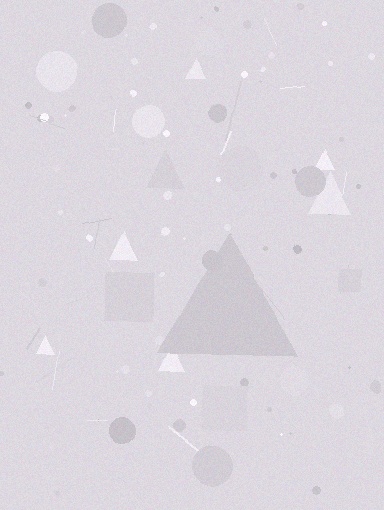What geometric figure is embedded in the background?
A triangle is embedded in the background.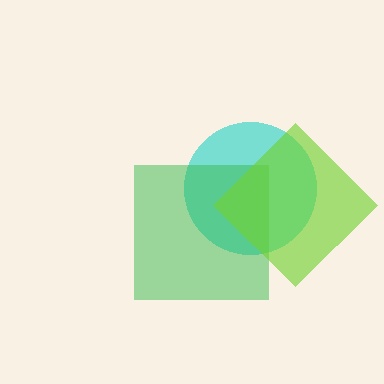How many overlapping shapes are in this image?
There are 3 overlapping shapes in the image.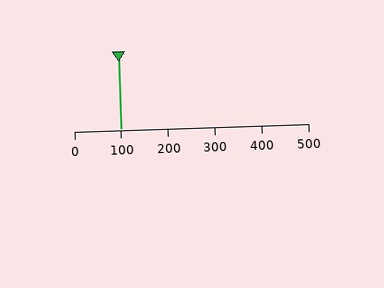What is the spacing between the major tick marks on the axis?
The major ticks are spaced 100 apart.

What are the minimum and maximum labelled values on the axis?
The axis runs from 0 to 500.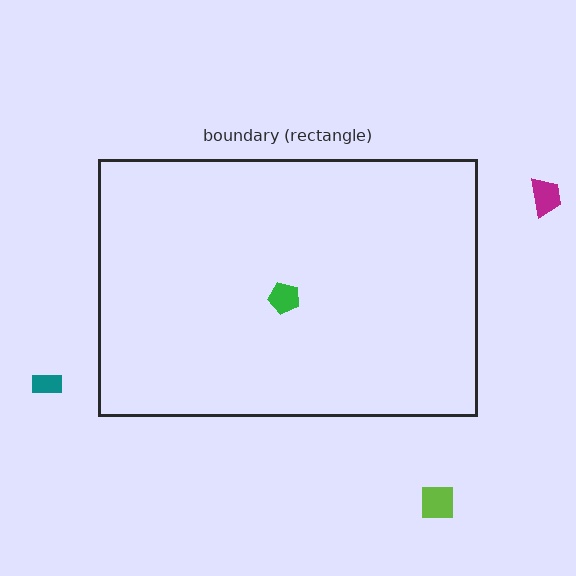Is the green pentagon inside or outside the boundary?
Inside.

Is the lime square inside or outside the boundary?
Outside.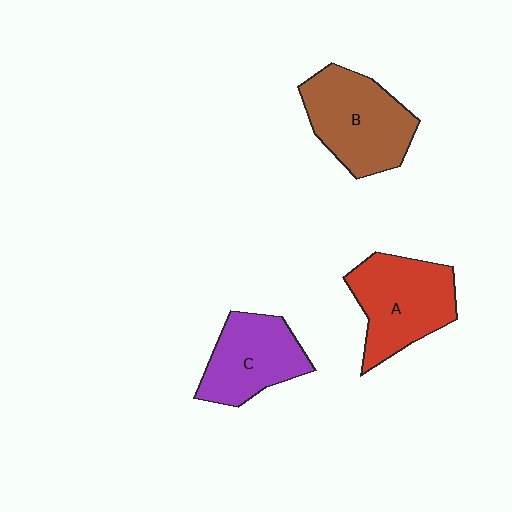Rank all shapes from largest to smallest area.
From largest to smallest: B (brown), A (red), C (purple).